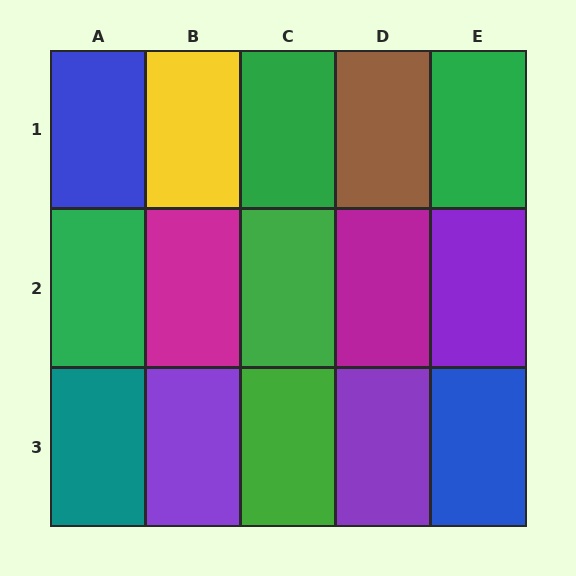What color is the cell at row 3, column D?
Purple.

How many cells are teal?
1 cell is teal.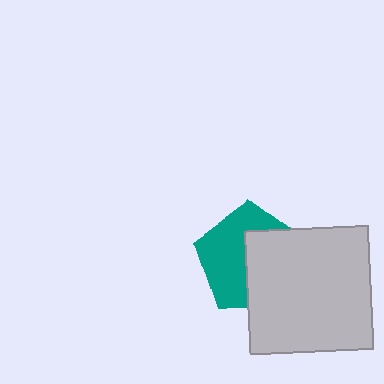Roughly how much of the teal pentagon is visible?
About half of it is visible (roughly 52%).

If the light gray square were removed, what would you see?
You would see the complete teal pentagon.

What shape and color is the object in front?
The object in front is a light gray square.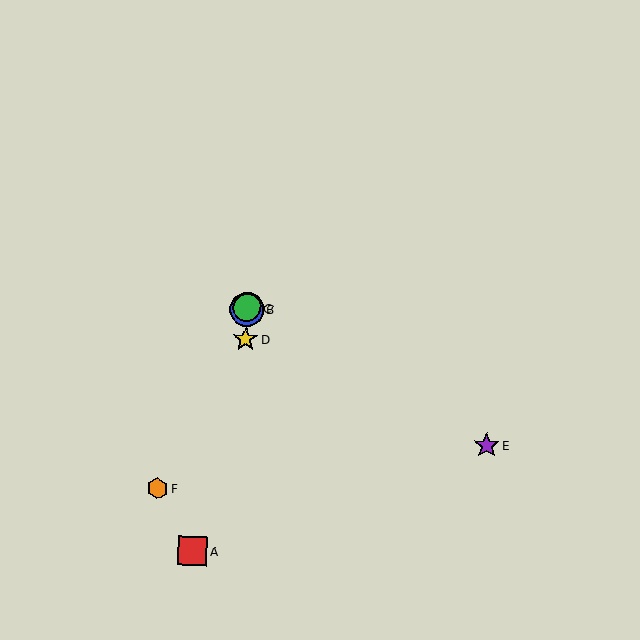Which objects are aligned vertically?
Objects B, C, D are aligned vertically.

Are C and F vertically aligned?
No, C is at x≈247 and F is at x≈157.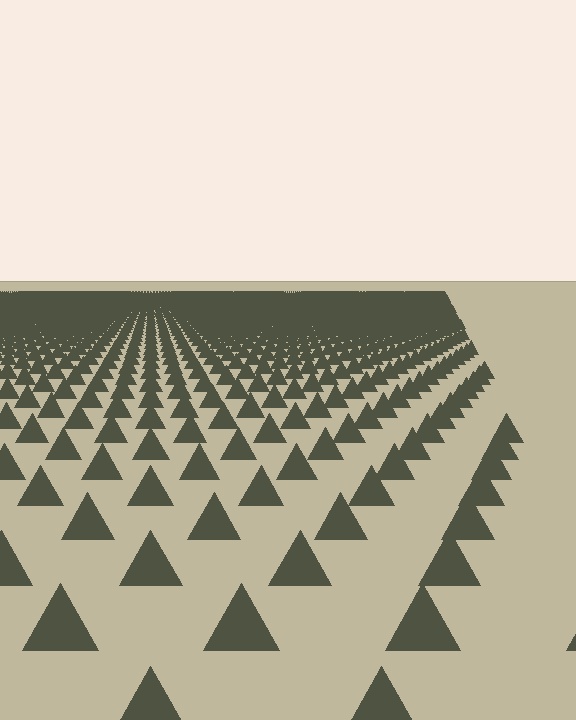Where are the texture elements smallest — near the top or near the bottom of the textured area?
Near the top.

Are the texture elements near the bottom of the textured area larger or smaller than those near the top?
Larger. Near the bottom, elements are closer to the viewer and appear at a bigger on-screen size.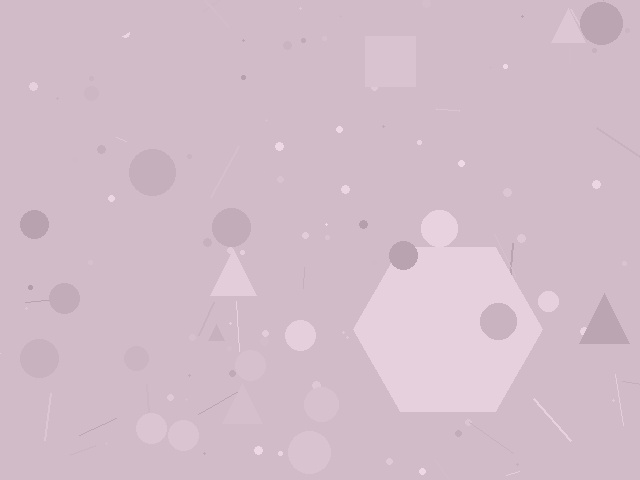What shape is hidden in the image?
A hexagon is hidden in the image.